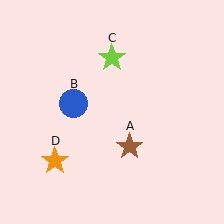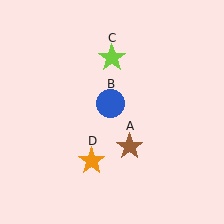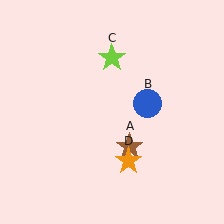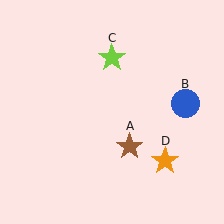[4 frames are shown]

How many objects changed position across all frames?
2 objects changed position: blue circle (object B), orange star (object D).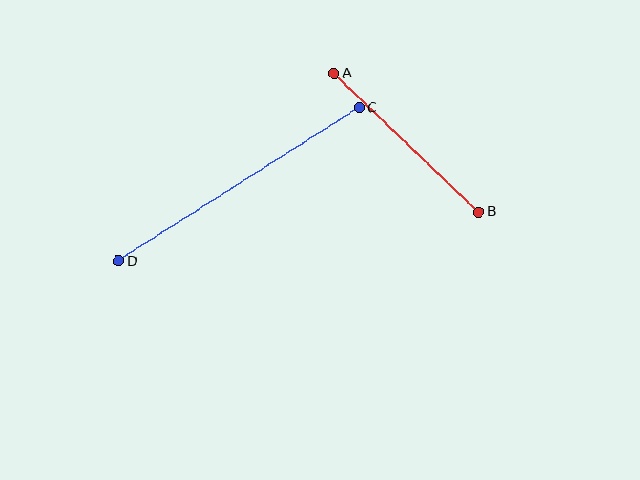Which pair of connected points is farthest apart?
Points C and D are farthest apart.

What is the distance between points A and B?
The distance is approximately 201 pixels.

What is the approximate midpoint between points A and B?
The midpoint is at approximately (406, 143) pixels.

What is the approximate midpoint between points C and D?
The midpoint is at approximately (239, 184) pixels.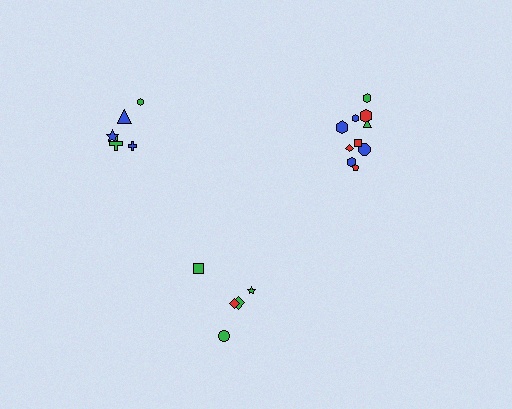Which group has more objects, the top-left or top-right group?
The top-right group.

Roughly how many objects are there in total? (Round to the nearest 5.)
Roughly 20 objects in total.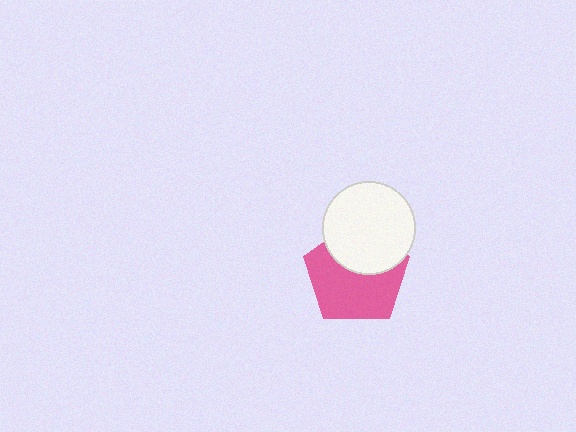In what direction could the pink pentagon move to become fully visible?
The pink pentagon could move down. That would shift it out from behind the white circle entirely.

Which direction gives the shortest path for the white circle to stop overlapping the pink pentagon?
Moving up gives the shortest separation.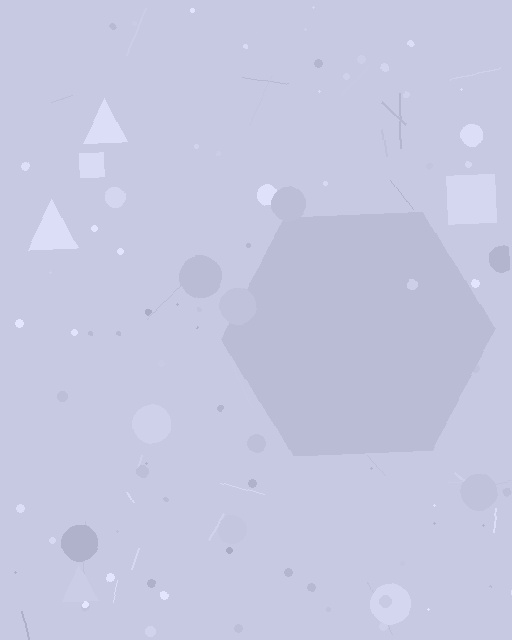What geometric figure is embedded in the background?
A hexagon is embedded in the background.